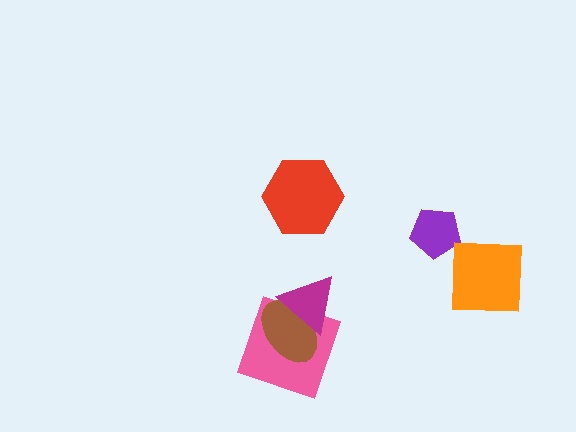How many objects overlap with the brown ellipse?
2 objects overlap with the brown ellipse.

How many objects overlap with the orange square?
0 objects overlap with the orange square.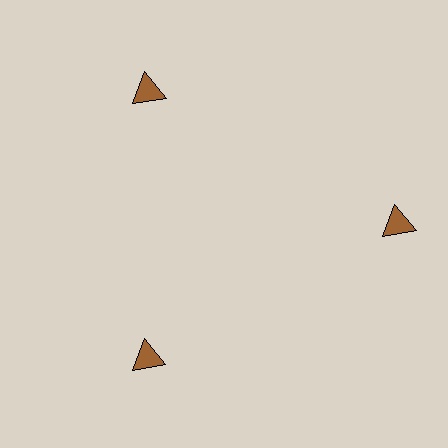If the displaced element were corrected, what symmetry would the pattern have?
It would have 3-fold rotational symmetry — the pattern would map onto itself every 120 degrees.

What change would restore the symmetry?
The symmetry would be restored by moving it inward, back onto the ring so that all 3 triangles sit at equal angles and equal distance from the center.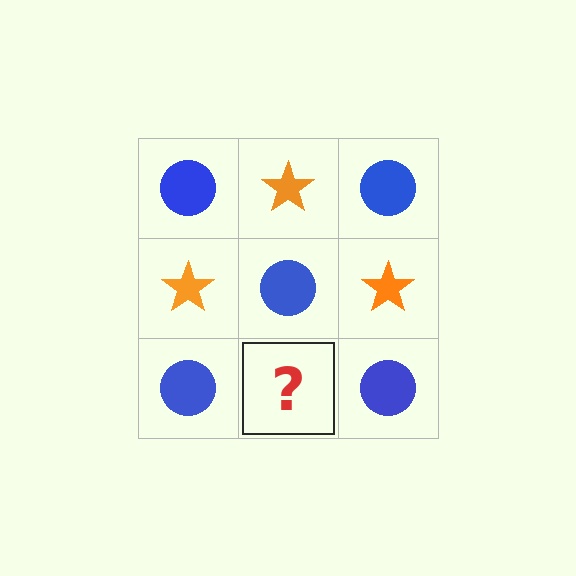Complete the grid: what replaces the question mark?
The question mark should be replaced with an orange star.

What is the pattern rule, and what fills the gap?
The rule is that it alternates blue circle and orange star in a checkerboard pattern. The gap should be filled with an orange star.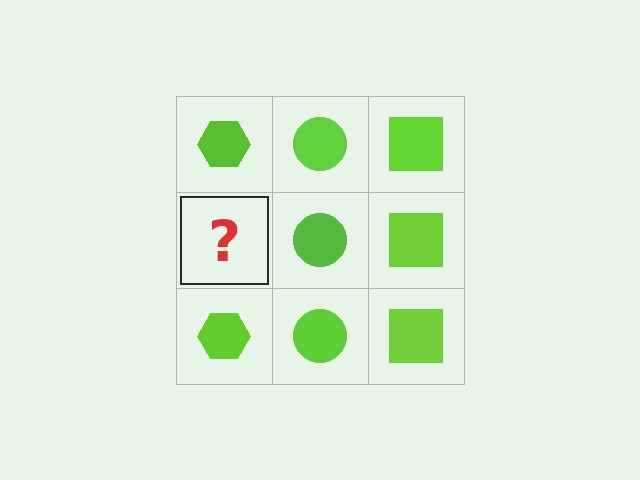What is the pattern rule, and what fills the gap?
The rule is that each column has a consistent shape. The gap should be filled with a lime hexagon.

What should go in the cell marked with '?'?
The missing cell should contain a lime hexagon.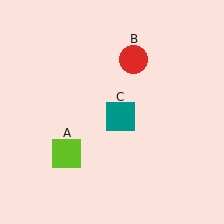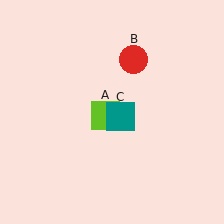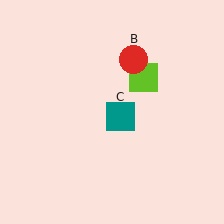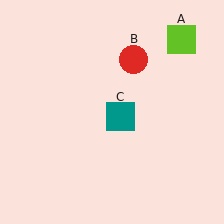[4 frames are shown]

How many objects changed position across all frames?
1 object changed position: lime square (object A).